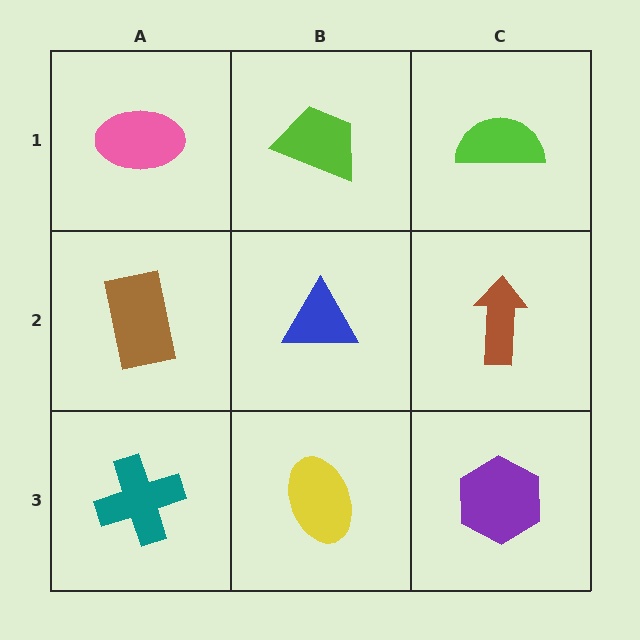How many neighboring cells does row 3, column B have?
3.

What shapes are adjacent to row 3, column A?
A brown rectangle (row 2, column A), a yellow ellipse (row 3, column B).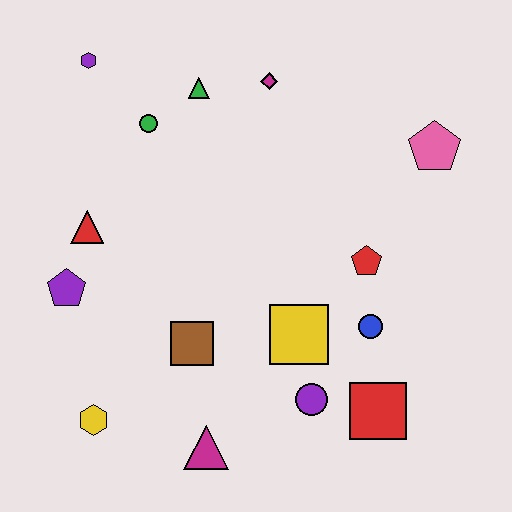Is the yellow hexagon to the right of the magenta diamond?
No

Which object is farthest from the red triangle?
The pink pentagon is farthest from the red triangle.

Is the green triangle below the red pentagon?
No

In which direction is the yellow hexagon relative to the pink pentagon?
The yellow hexagon is to the left of the pink pentagon.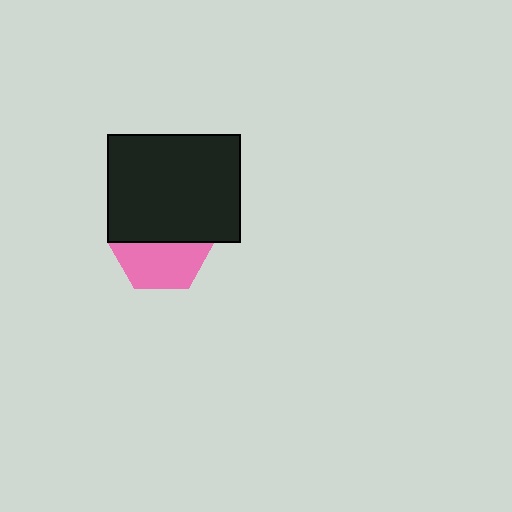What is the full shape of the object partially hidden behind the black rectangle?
The partially hidden object is a pink hexagon.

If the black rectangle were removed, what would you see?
You would see the complete pink hexagon.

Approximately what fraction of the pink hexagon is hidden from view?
Roughly 53% of the pink hexagon is hidden behind the black rectangle.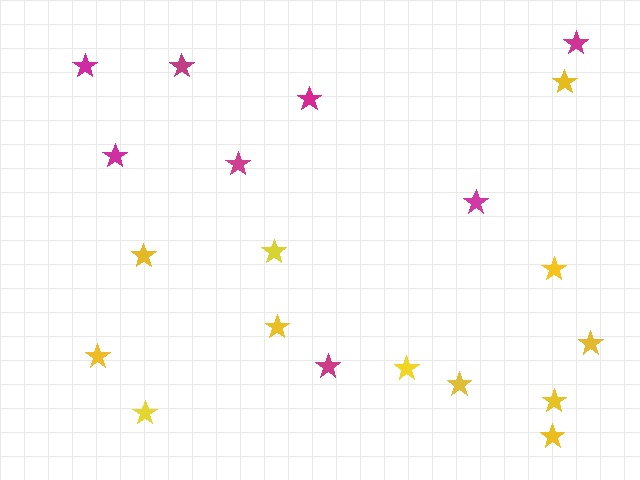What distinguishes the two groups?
There are 2 groups: one group of yellow stars (12) and one group of magenta stars (8).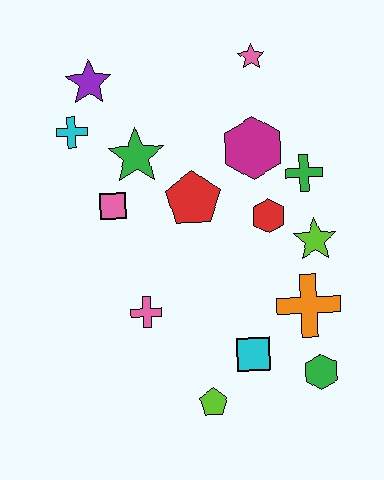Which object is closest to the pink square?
The green star is closest to the pink square.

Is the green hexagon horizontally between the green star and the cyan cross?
No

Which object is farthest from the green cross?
The lime pentagon is farthest from the green cross.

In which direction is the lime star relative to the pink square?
The lime star is to the right of the pink square.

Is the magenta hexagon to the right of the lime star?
No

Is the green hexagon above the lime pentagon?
Yes